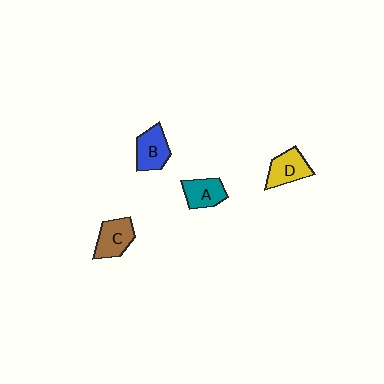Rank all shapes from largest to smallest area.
From largest to smallest: C (brown), B (blue), D (yellow), A (teal).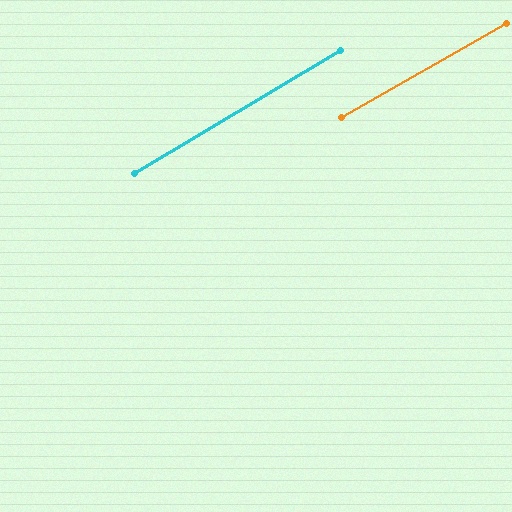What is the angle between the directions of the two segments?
Approximately 1 degree.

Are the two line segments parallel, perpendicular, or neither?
Parallel — their directions differ by only 1.0°.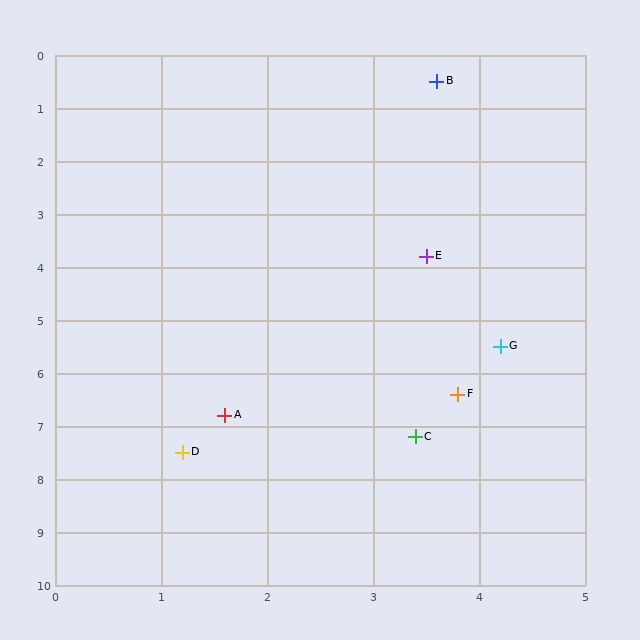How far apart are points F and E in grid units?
Points F and E are about 2.6 grid units apart.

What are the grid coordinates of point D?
Point D is at approximately (1.2, 7.5).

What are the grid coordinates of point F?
Point F is at approximately (3.8, 6.4).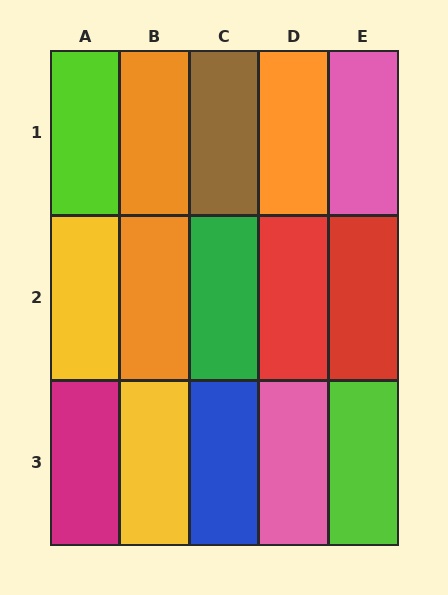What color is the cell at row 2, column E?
Red.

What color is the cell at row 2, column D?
Red.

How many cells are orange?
3 cells are orange.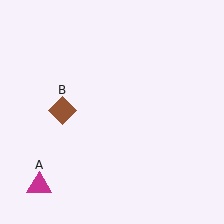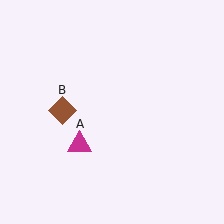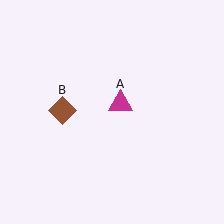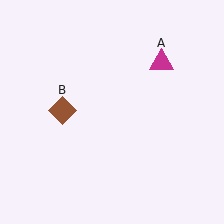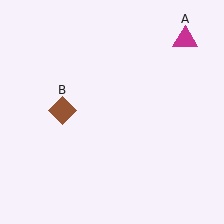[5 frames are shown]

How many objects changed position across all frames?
1 object changed position: magenta triangle (object A).